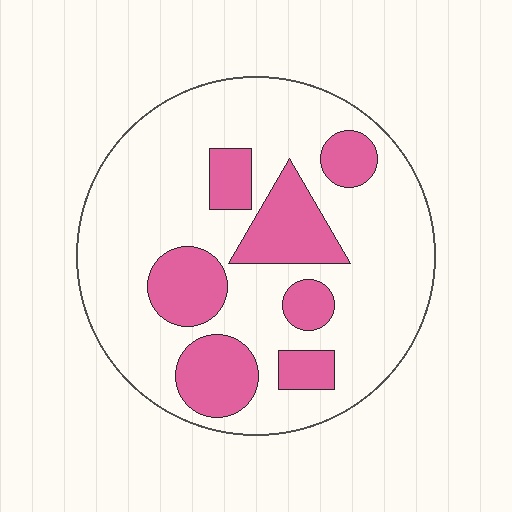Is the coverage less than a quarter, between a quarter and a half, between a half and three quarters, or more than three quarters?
Between a quarter and a half.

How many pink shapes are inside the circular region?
7.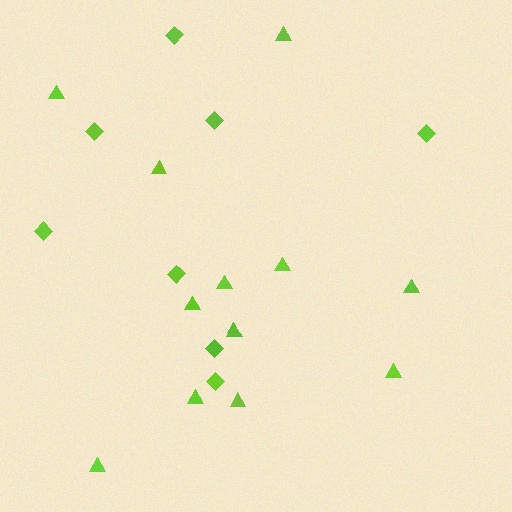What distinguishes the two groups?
There are 2 groups: one group of diamonds (8) and one group of triangles (12).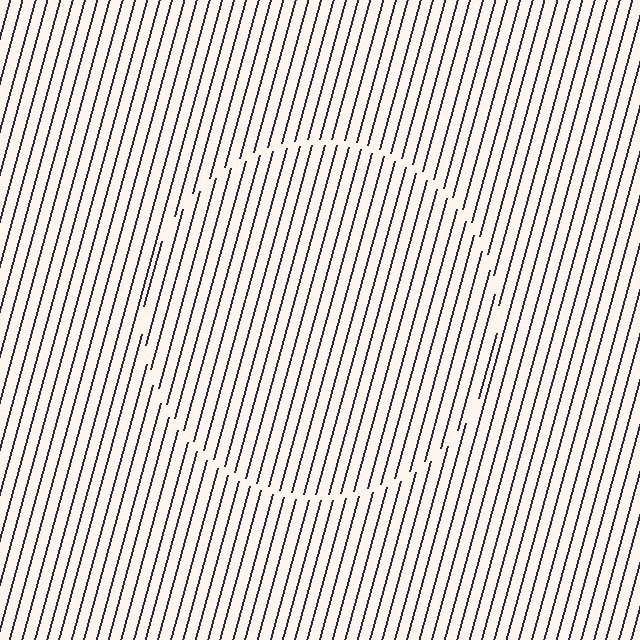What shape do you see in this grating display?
An illusory circle. The interior of the shape contains the same grating, shifted by half a period — the contour is defined by the phase discontinuity where line-ends from the inner and outer gratings abut.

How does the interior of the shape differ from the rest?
The interior of the shape contains the same grating, shifted by half a period — the contour is defined by the phase discontinuity where line-ends from the inner and outer gratings abut.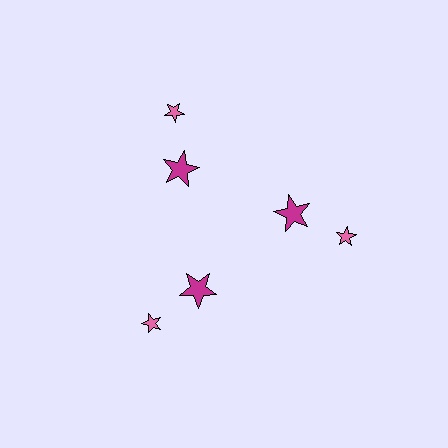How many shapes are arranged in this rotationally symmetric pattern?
There are 6 shapes, arranged in 3 groups of 2.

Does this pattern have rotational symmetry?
Yes, this pattern has 3-fold rotational symmetry. It looks the same after rotating 120 degrees around the center.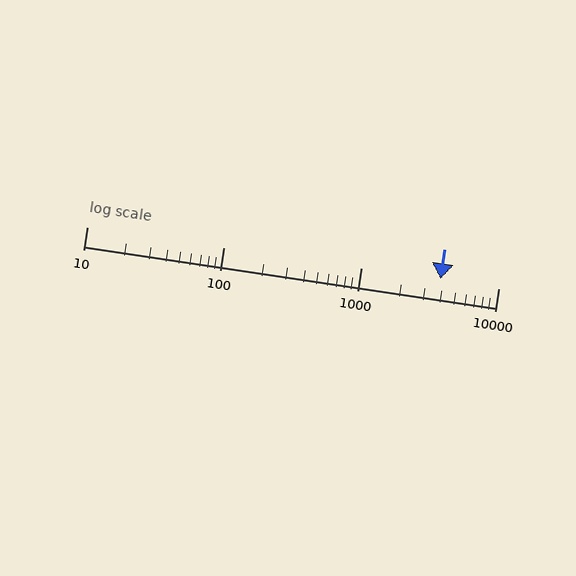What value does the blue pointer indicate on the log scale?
The pointer indicates approximately 3800.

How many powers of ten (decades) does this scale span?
The scale spans 3 decades, from 10 to 10000.